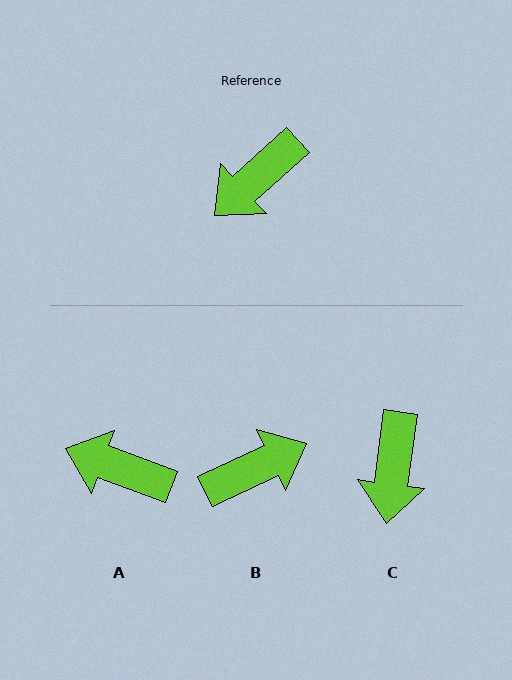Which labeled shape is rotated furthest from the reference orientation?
B, about 163 degrees away.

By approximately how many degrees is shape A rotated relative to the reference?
Approximately 62 degrees clockwise.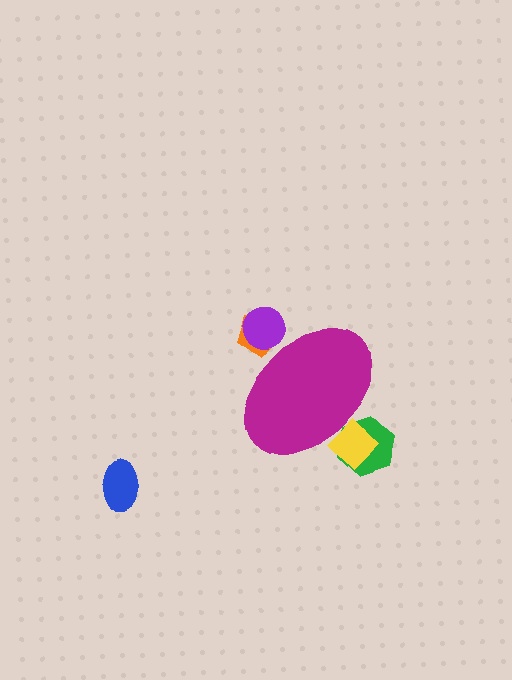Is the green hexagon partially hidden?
Yes, the green hexagon is partially hidden behind the magenta ellipse.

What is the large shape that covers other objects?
A magenta ellipse.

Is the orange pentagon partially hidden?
Yes, the orange pentagon is partially hidden behind the magenta ellipse.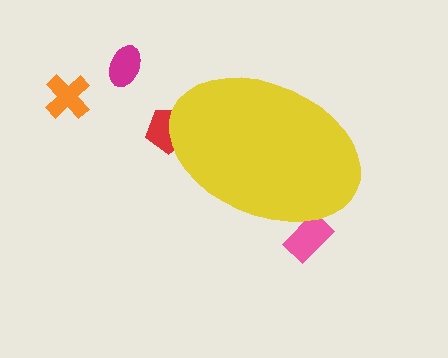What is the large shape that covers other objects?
A yellow ellipse.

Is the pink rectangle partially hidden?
Yes, the pink rectangle is partially hidden behind the yellow ellipse.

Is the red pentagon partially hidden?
Yes, the red pentagon is partially hidden behind the yellow ellipse.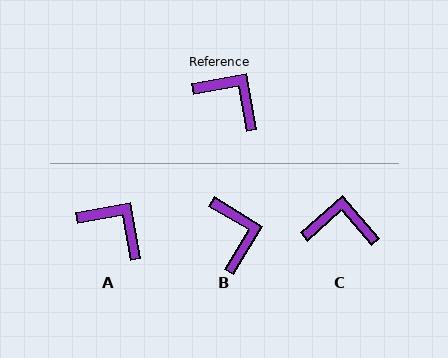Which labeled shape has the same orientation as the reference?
A.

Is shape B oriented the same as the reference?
No, it is off by about 41 degrees.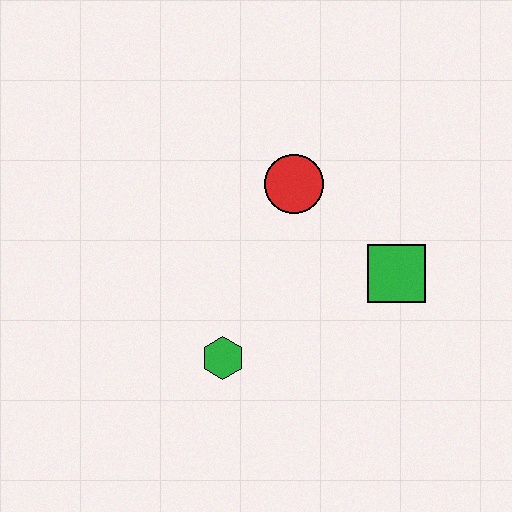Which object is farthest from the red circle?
The green hexagon is farthest from the red circle.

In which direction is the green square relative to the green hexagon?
The green square is to the right of the green hexagon.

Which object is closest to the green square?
The red circle is closest to the green square.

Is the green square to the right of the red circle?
Yes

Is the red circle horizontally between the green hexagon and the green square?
Yes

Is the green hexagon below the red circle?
Yes